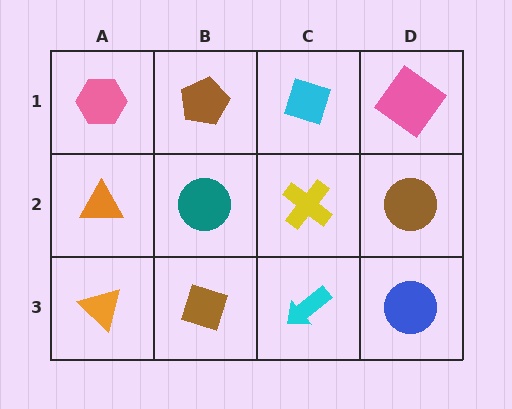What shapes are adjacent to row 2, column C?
A cyan diamond (row 1, column C), a cyan arrow (row 3, column C), a teal circle (row 2, column B), a brown circle (row 2, column D).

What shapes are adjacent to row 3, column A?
An orange triangle (row 2, column A), a brown diamond (row 3, column B).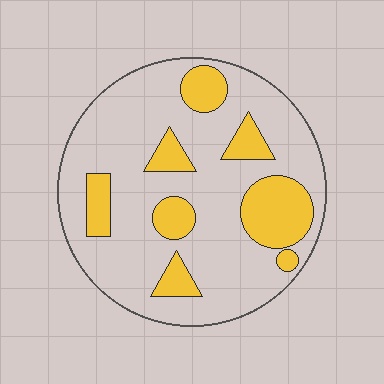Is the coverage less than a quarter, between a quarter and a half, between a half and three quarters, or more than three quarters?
Less than a quarter.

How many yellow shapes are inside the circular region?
8.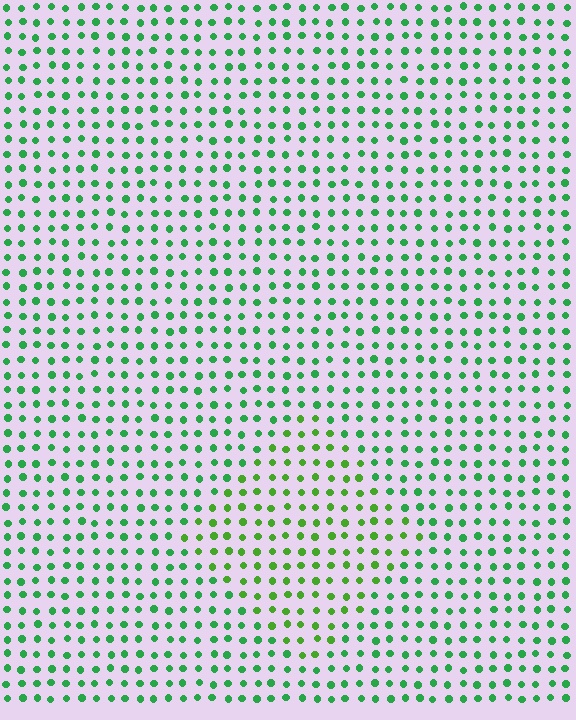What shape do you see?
I see a diamond.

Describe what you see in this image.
The image is filled with small green elements in a uniform arrangement. A diamond-shaped region is visible where the elements are tinted to a slightly different hue, forming a subtle color boundary.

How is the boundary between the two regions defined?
The boundary is defined purely by a slight shift in hue (about 29 degrees). Spacing, size, and orientation are identical on both sides.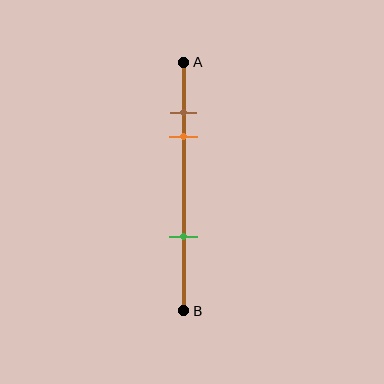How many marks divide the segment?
There are 3 marks dividing the segment.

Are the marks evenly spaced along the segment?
No, the marks are not evenly spaced.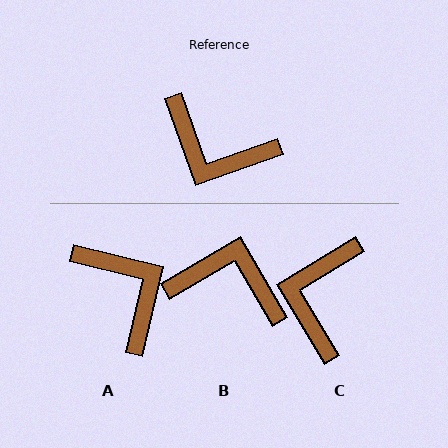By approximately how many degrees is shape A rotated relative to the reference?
Approximately 147 degrees counter-clockwise.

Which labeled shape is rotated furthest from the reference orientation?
B, about 169 degrees away.